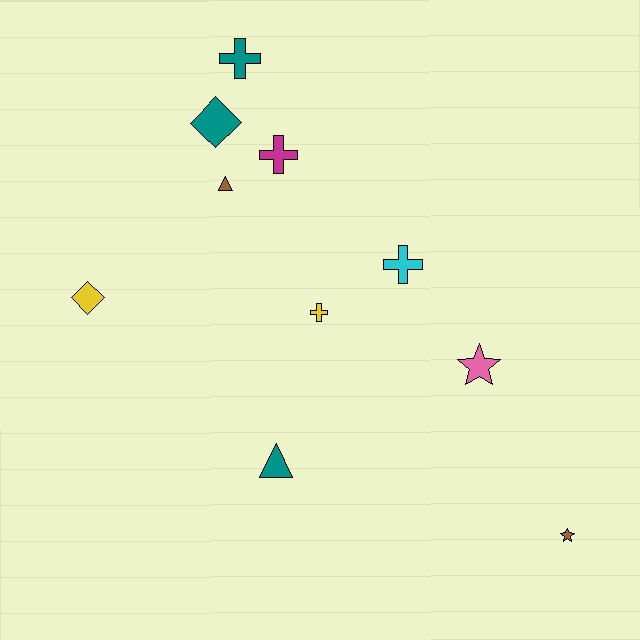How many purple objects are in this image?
There are no purple objects.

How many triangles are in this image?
There are 2 triangles.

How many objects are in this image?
There are 10 objects.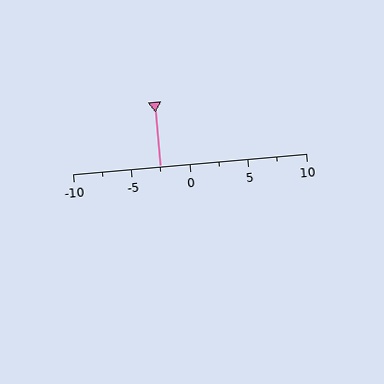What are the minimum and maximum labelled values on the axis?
The axis runs from -10 to 10.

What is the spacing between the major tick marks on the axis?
The major ticks are spaced 5 apart.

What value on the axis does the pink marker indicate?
The marker indicates approximately -2.5.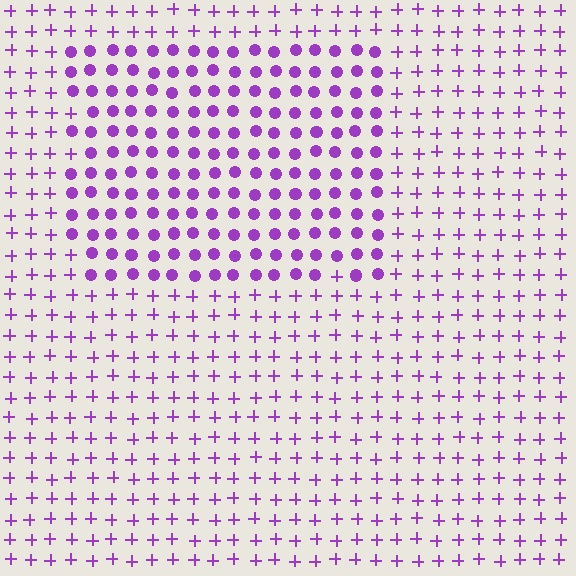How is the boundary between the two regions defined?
The boundary is defined by a change in element shape: circles inside vs. plus signs outside. All elements share the same color and spacing.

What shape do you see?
I see a rectangle.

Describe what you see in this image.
The image is filled with small purple elements arranged in a uniform grid. A rectangle-shaped region contains circles, while the surrounding area contains plus signs. The boundary is defined purely by the change in element shape.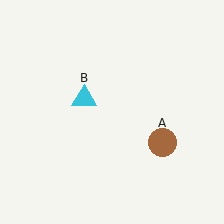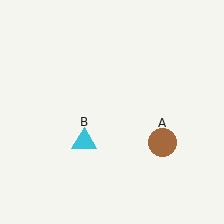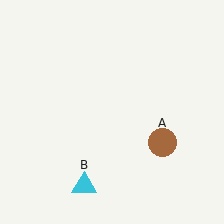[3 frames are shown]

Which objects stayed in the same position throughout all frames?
Brown circle (object A) remained stationary.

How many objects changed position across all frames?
1 object changed position: cyan triangle (object B).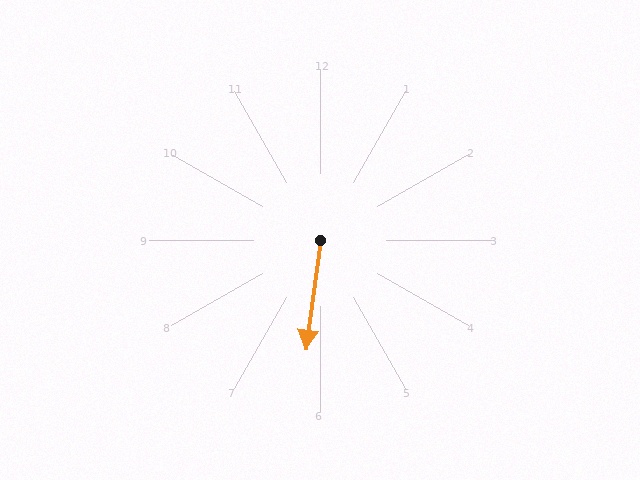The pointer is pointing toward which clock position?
Roughly 6 o'clock.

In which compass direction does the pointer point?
South.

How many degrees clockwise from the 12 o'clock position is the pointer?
Approximately 188 degrees.